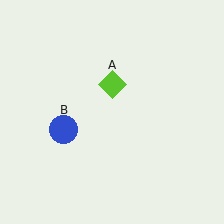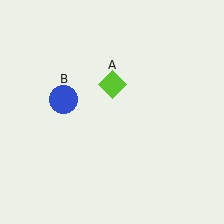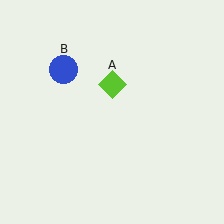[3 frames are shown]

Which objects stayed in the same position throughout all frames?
Lime diamond (object A) remained stationary.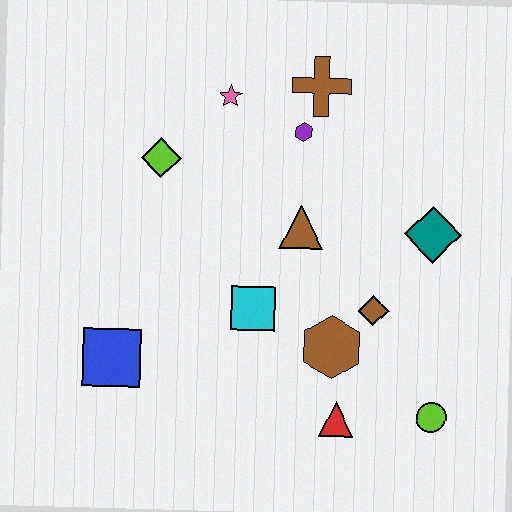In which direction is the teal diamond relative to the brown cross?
The teal diamond is below the brown cross.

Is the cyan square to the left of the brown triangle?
Yes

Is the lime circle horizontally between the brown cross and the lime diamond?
No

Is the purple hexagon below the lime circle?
No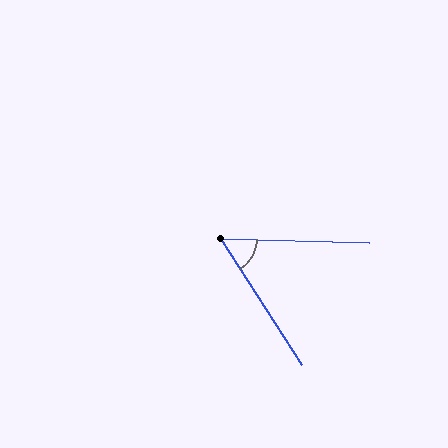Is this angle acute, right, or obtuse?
It is acute.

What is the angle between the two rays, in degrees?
Approximately 56 degrees.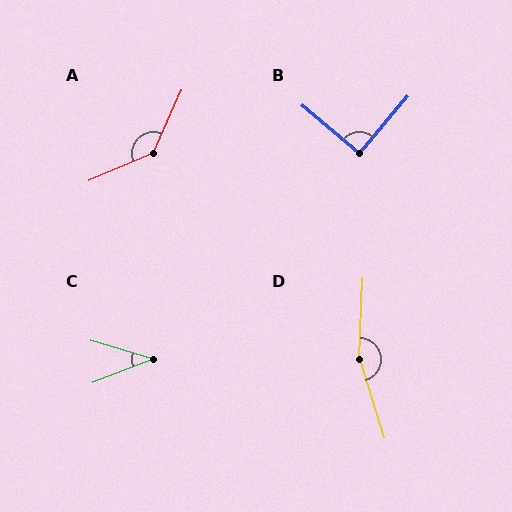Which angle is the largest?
D, at approximately 160 degrees.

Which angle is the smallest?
C, at approximately 38 degrees.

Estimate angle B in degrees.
Approximately 90 degrees.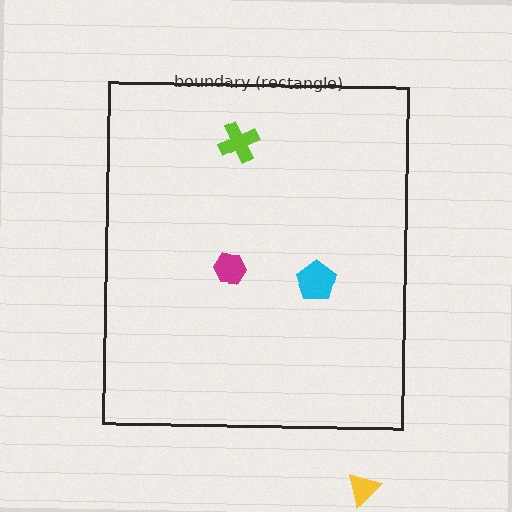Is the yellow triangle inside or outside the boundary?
Outside.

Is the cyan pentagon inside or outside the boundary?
Inside.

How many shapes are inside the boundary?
3 inside, 1 outside.